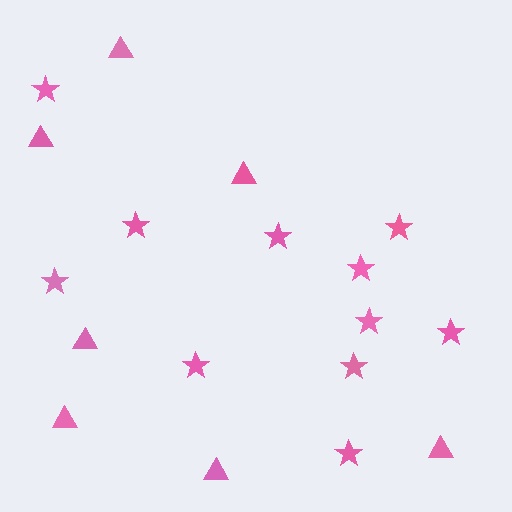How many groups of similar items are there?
There are 2 groups: one group of triangles (7) and one group of stars (11).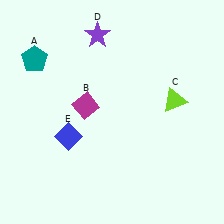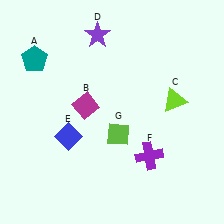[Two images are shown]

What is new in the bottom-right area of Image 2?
A purple cross (F) was added in the bottom-right area of Image 2.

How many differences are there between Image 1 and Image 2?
There are 2 differences between the two images.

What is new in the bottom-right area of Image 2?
A lime diamond (G) was added in the bottom-right area of Image 2.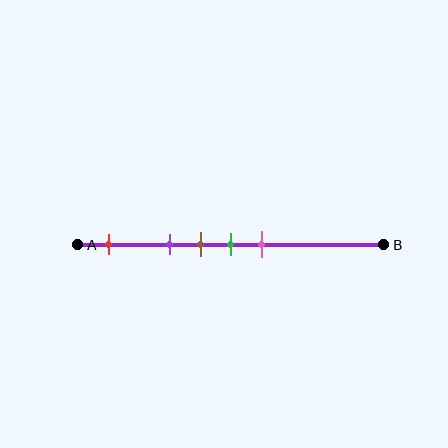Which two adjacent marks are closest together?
The brown and green marks are the closest adjacent pair.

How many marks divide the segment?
There are 5 marks dividing the segment.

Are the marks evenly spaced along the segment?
No, the marks are not evenly spaced.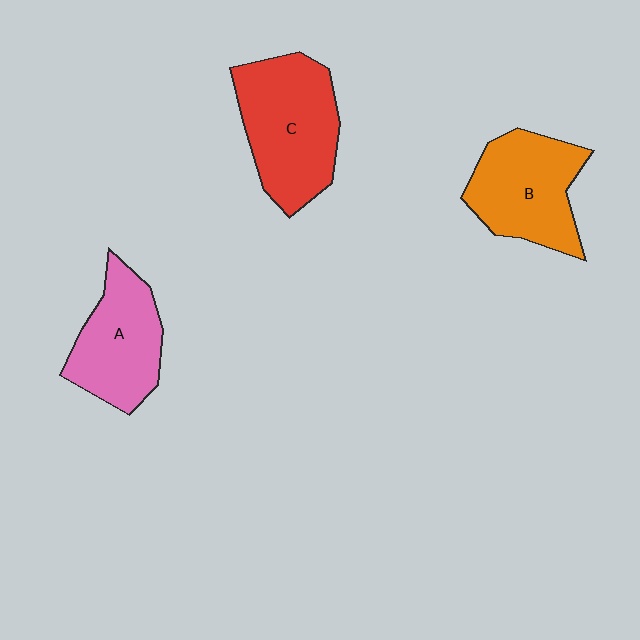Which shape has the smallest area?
Shape A (pink).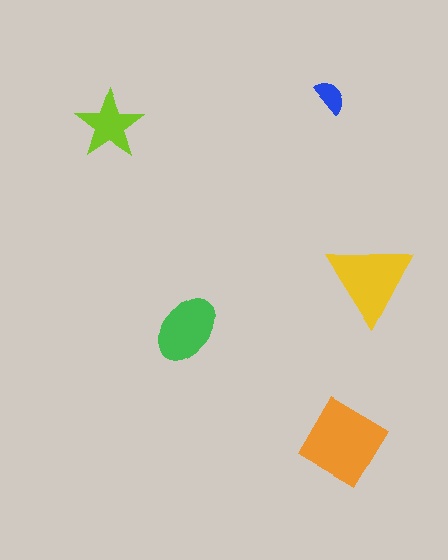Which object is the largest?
The orange diamond.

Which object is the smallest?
The blue semicircle.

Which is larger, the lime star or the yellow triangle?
The yellow triangle.